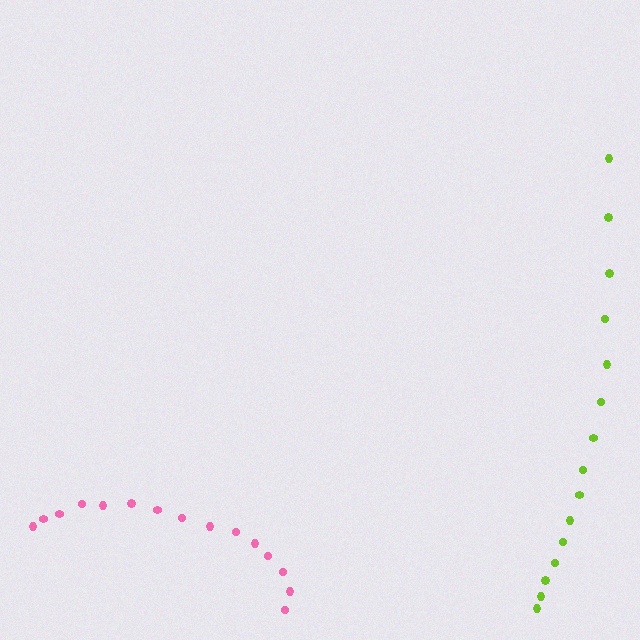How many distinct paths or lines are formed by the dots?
There are 2 distinct paths.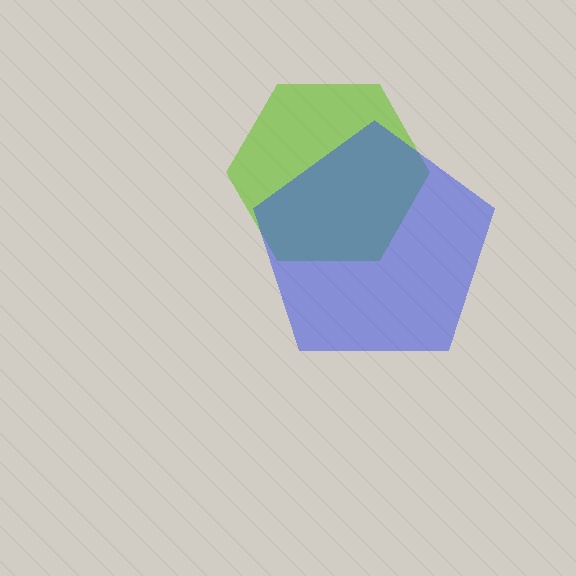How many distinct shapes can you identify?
There are 2 distinct shapes: a lime hexagon, a blue pentagon.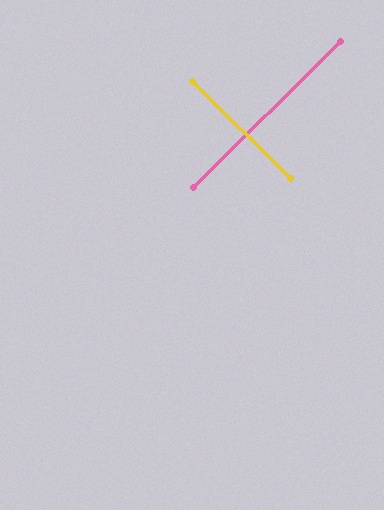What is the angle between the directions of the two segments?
Approximately 89 degrees.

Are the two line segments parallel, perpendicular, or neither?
Perpendicular — they meet at approximately 89°.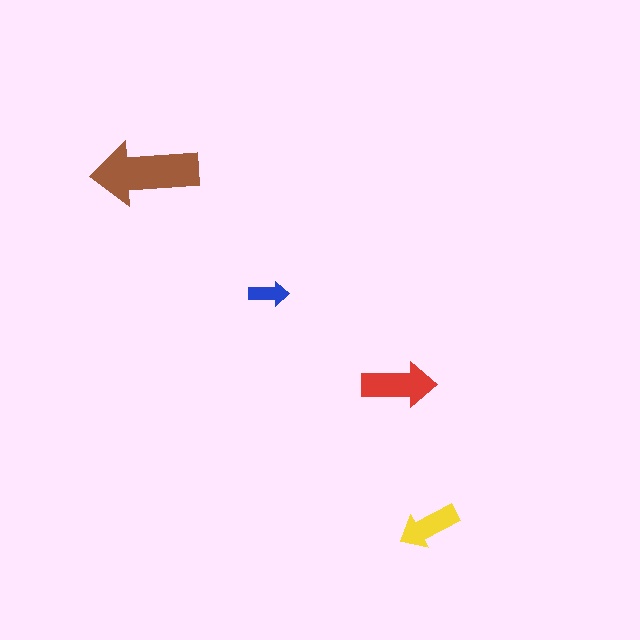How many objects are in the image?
There are 4 objects in the image.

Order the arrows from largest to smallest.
the brown one, the red one, the yellow one, the blue one.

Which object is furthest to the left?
The brown arrow is leftmost.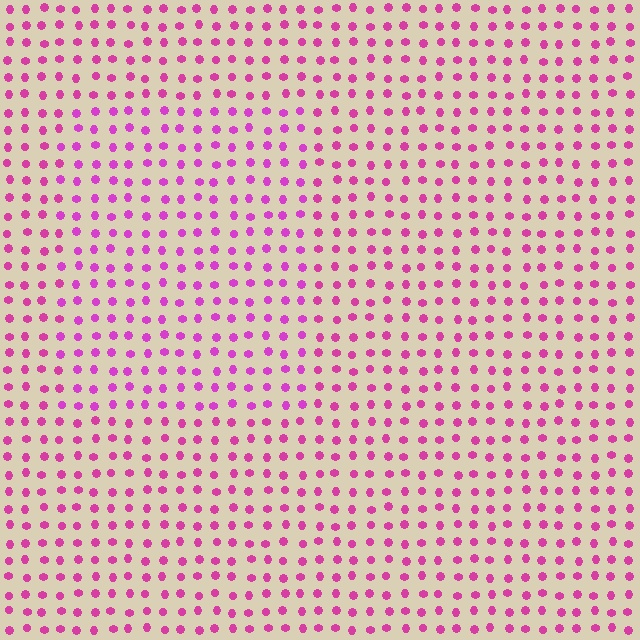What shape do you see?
I see a rectangle.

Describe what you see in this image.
The image is filled with small magenta elements in a uniform arrangement. A rectangle-shaped region is visible where the elements are tinted to a slightly different hue, forming a subtle color boundary.